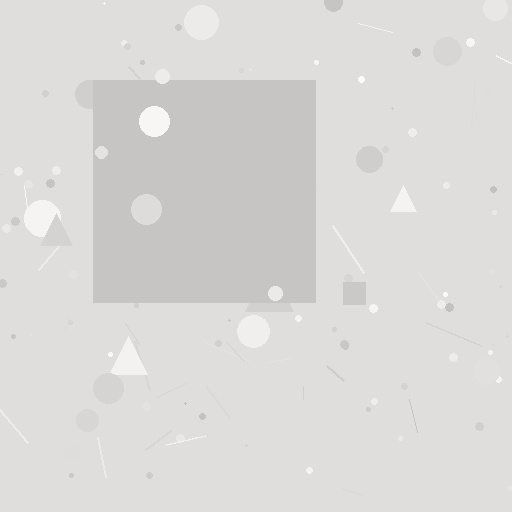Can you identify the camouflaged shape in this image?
The camouflaged shape is a square.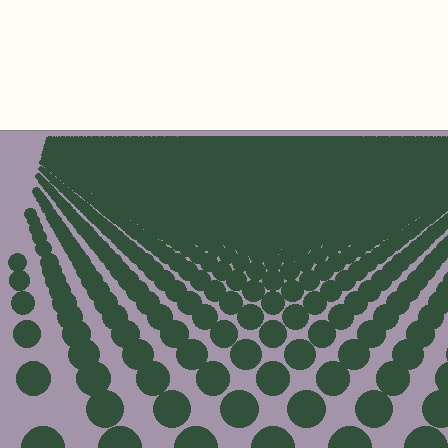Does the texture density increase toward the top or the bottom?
Density increases toward the top.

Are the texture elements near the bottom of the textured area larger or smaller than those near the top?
Larger. Near the bottom, elements are closer to the viewer and appear at a bigger on-screen size.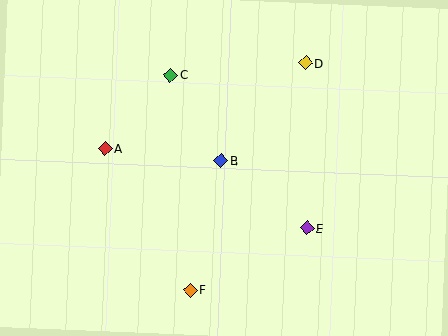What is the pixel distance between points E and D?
The distance between E and D is 165 pixels.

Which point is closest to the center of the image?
Point B at (221, 161) is closest to the center.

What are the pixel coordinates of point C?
Point C is at (171, 75).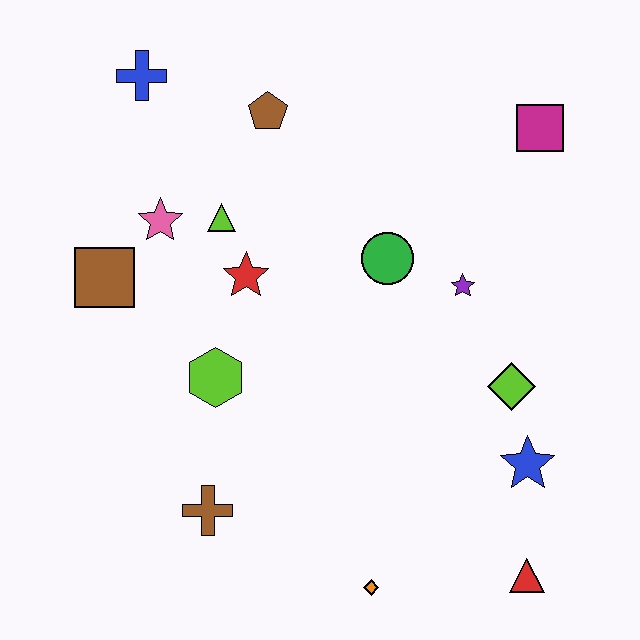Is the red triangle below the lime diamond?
Yes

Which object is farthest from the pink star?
The red triangle is farthest from the pink star.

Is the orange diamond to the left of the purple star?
Yes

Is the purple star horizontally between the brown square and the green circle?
No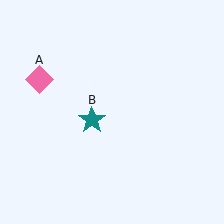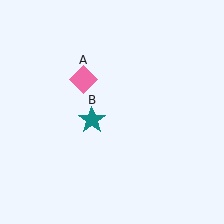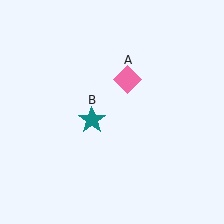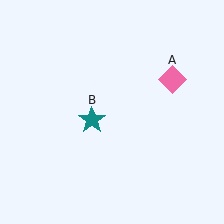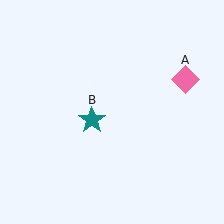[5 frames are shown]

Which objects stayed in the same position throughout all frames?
Teal star (object B) remained stationary.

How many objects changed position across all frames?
1 object changed position: pink diamond (object A).